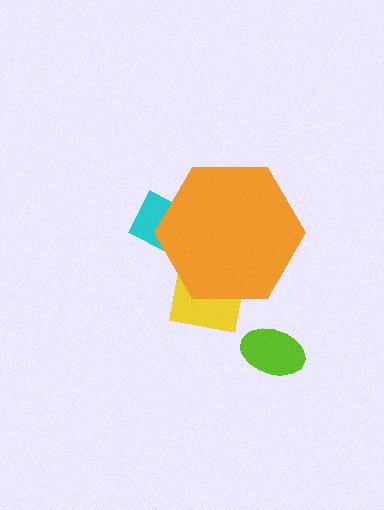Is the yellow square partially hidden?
Yes, the yellow square is partially hidden behind the orange hexagon.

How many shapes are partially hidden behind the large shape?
2 shapes are partially hidden.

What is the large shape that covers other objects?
An orange hexagon.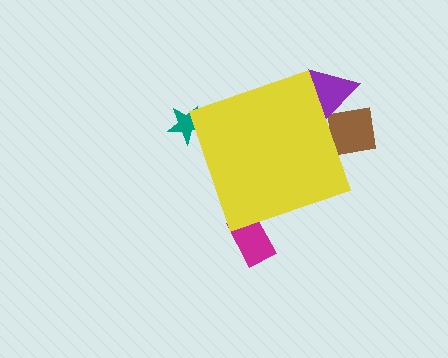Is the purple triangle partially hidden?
Yes, the purple triangle is partially hidden behind the yellow diamond.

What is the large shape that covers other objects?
A yellow diamond.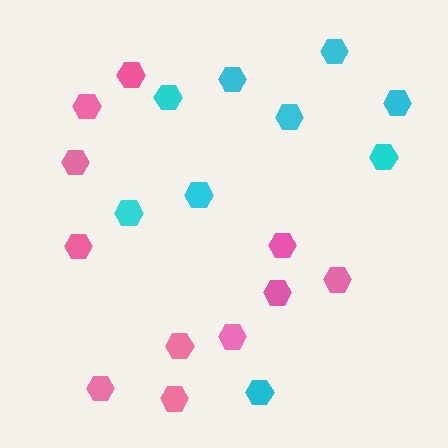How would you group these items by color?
There are 2 groups: one group of pink hexagons (11) and one group of cyan hexagons (9).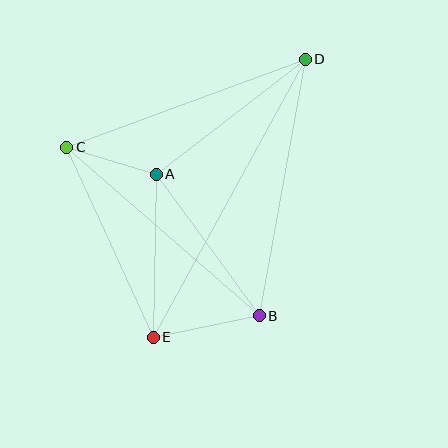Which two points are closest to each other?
Points A and C are closest to each other.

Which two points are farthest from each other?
Points D and E are farthest from each other.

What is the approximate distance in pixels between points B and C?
The distance between B and C is approximately 256 pixels.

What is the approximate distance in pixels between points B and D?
The distance between B and D is approximately 261 pixels.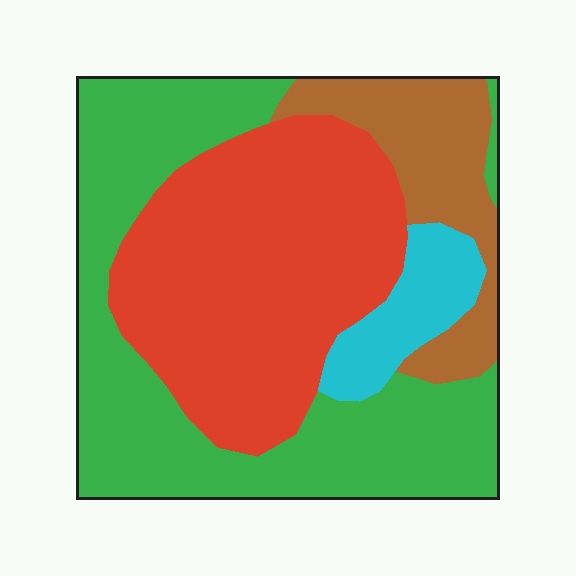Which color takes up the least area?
Cyan, at roughly 10%.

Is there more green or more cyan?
Green.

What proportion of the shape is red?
Red covers about 40% of the shape.